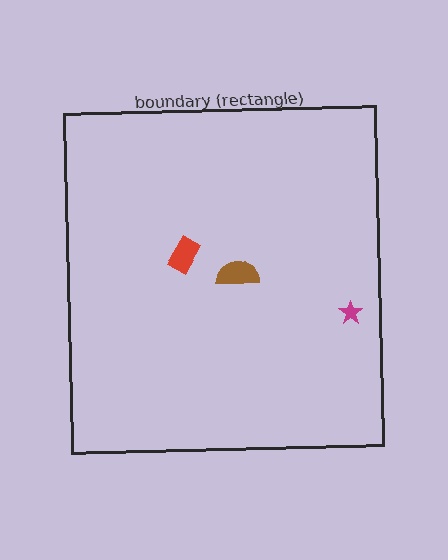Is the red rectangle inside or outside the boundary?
Inside.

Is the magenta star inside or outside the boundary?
Inside.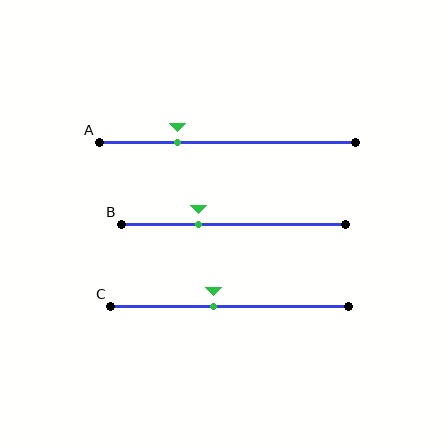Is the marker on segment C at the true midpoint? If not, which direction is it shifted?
No, the marker on segment C is shifted to the left by about 7% of the segment length.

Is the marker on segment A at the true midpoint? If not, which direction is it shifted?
No, the marker on segment A is shifted to the left by about 20% of the segment length.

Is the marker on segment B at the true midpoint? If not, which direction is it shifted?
No, the marker on segment B is shifted to the left by about 15% of the segment length.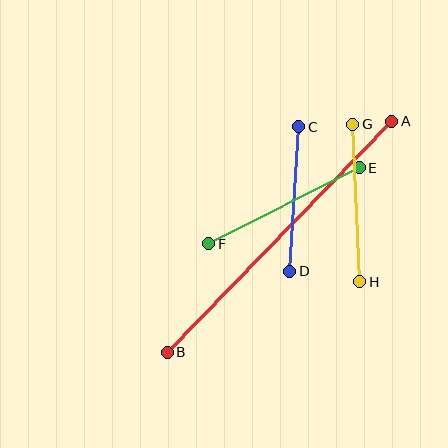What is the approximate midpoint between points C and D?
The midpoint is at approximately (294, 199) pixels.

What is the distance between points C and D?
The distance is approximately 145 pixels.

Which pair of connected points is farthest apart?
Points A and B are farthest apart.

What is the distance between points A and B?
The distance is approximately 322 pixels.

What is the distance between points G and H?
The distance is approximately 158 pixels.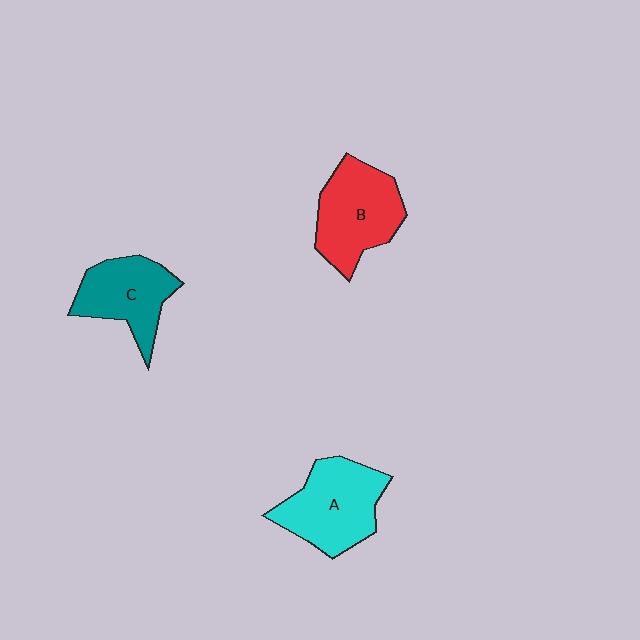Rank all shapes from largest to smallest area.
From largest to smallest: A (cyan), B (red), C (teal).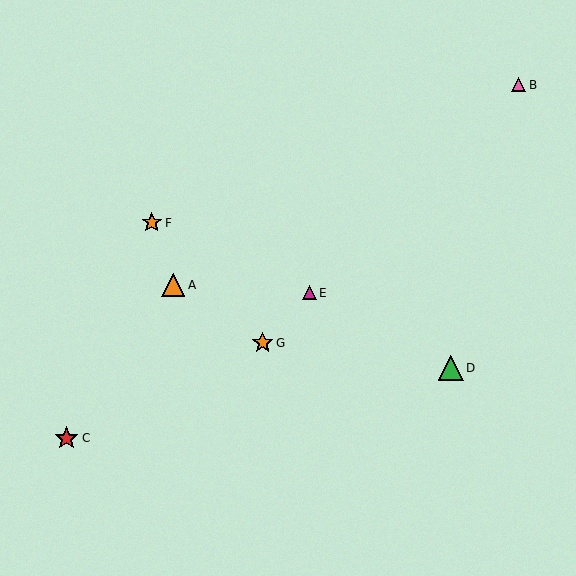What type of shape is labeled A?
Shape A is an orange triangle.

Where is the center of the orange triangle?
The center of the orange triangle is at (173, 285).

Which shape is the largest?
The green triangle (labeled D) is the largest.